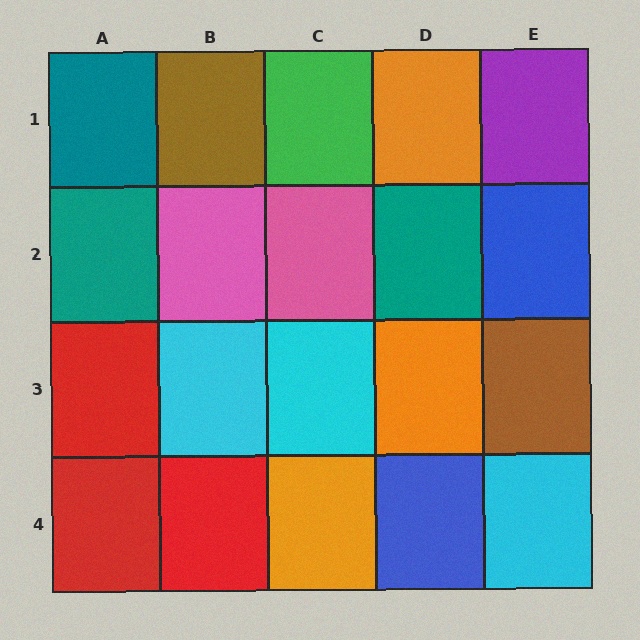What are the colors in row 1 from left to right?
Teal, brown, green, orange, purple.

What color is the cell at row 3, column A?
Red.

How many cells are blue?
2 cells are blue.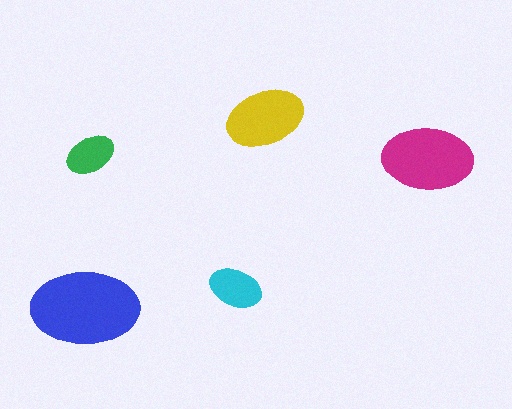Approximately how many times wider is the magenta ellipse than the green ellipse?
About 2 times wider.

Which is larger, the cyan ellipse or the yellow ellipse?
The yellow one.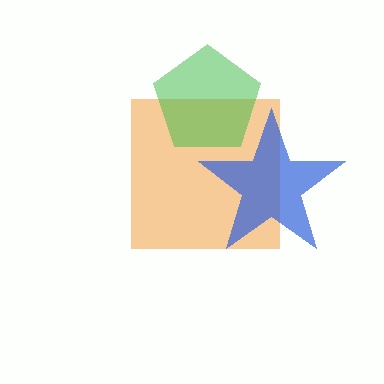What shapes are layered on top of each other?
The layered shapes are: an orange square, a blue star, a green pentagon.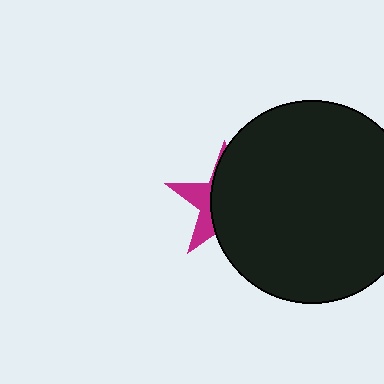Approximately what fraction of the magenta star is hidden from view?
Roughly 68% of the magenta star is hidden behind the black circle.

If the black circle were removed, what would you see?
You would see the complete magenta star.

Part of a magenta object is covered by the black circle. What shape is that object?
It is a star.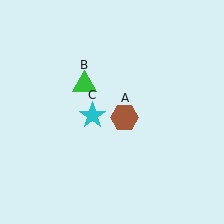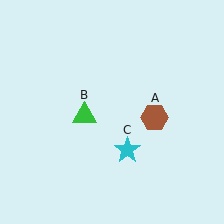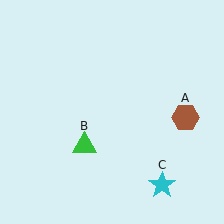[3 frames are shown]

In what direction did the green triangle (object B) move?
The green triangle (object B) moved down.